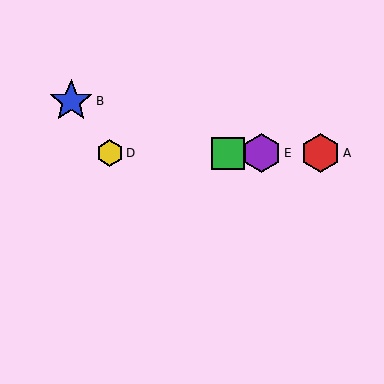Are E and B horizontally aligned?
No, E is at y≈153 and B is at y≈101.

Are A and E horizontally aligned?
Yes, both are at y≈153.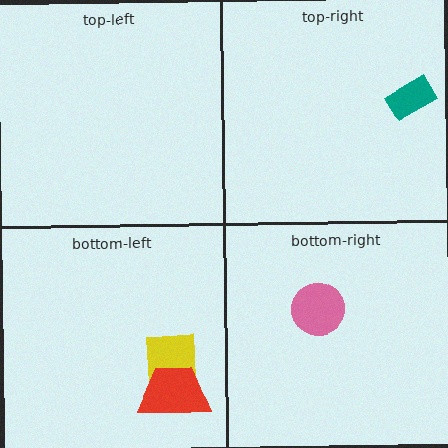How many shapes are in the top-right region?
1.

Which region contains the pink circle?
The bottom-right region.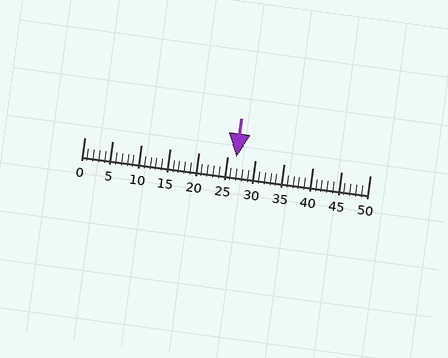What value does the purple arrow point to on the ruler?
The purple arrow points to approximately 27.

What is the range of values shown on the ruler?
The ruler shows values from 0 to 50.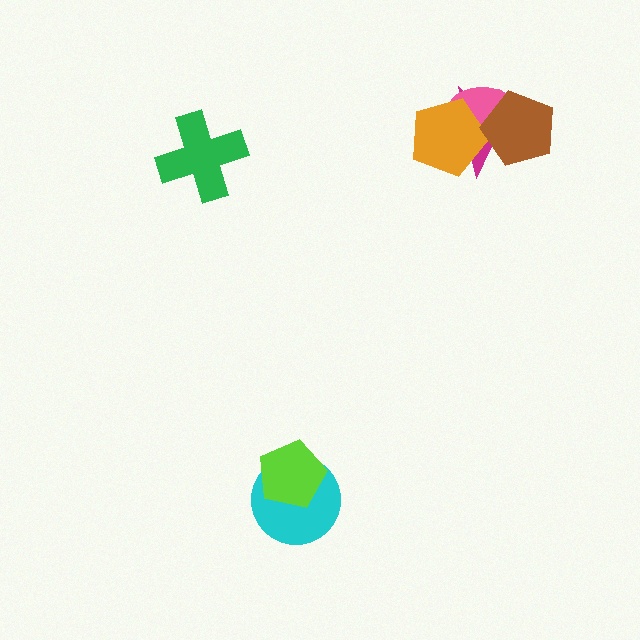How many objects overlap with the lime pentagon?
1 object overlaps with the lime pentagon.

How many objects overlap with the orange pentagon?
3 objects overlap with the orange pentagon.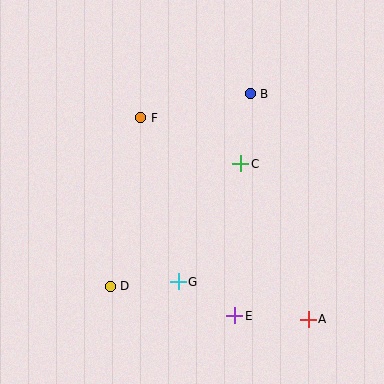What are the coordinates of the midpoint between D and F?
The midpoint between D and F is at (125, 202).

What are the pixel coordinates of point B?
Point B is at (250, 94).